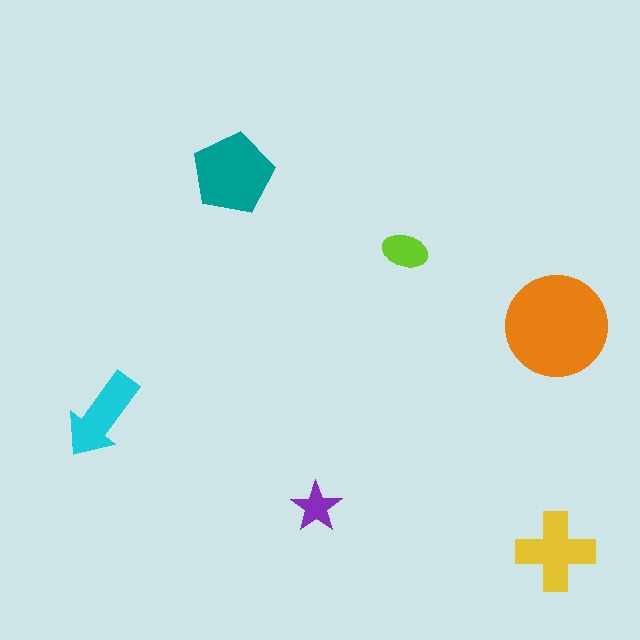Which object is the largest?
The orange circle.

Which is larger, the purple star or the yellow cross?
The yellow cross.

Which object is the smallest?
The purple star.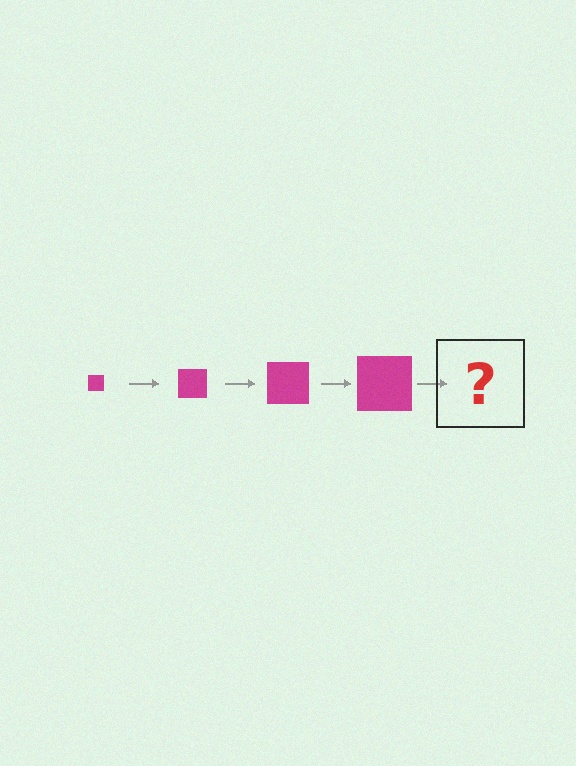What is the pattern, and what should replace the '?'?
The pattern is that the square gets progressively larger each step. The '?' should be a magenta square, larger than the previous one.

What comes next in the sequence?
The next element should be a magenta square, larger than the previous one.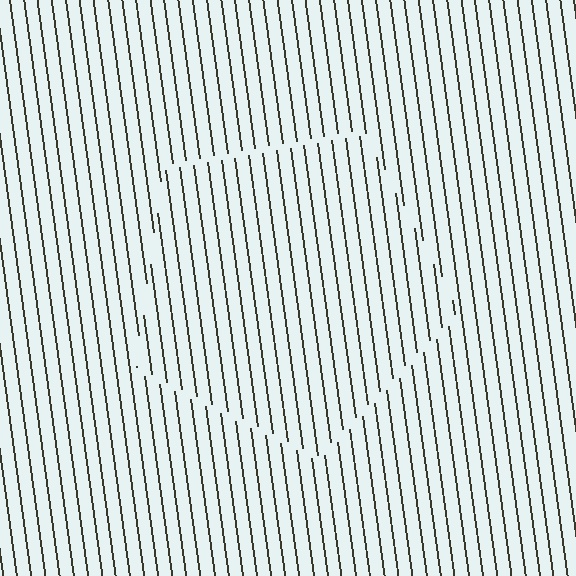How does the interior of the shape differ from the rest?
The interior of the shape contains the same grating, shifted by half a period — the contour is defined by the phase discontinuity where line-ends from the inner and outer gratings abut.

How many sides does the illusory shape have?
5 sides — the line-ends trace a pentagon.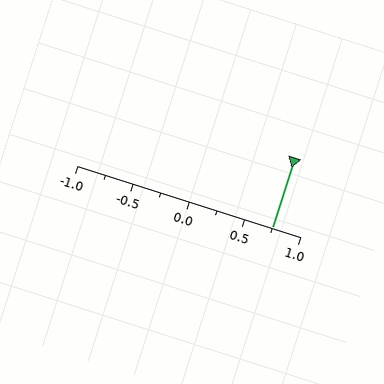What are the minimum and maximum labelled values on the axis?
The axis runs from -1.0 to 1.0.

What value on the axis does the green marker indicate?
The marker indicates approximately 0.75.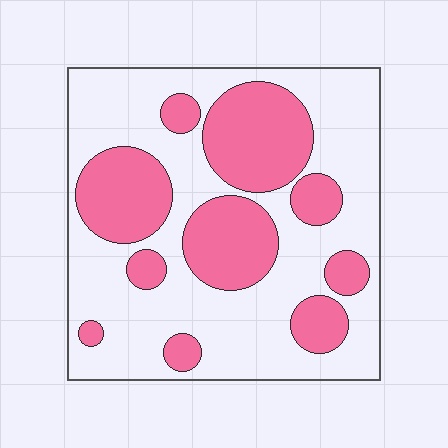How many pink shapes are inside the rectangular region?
10.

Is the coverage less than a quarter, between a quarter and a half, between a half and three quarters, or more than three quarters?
Between a quarter and a half.